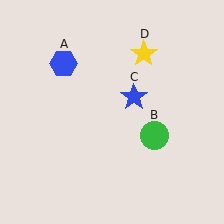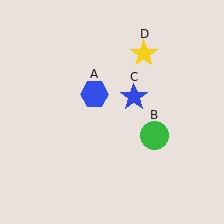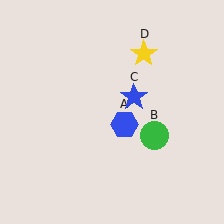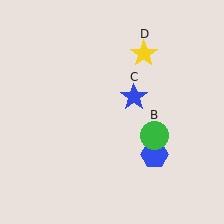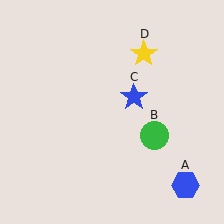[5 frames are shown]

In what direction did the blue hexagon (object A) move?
The blue hexagon (object A) moved down and to the right.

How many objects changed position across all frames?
1 object changed position: blue hexagon (object A).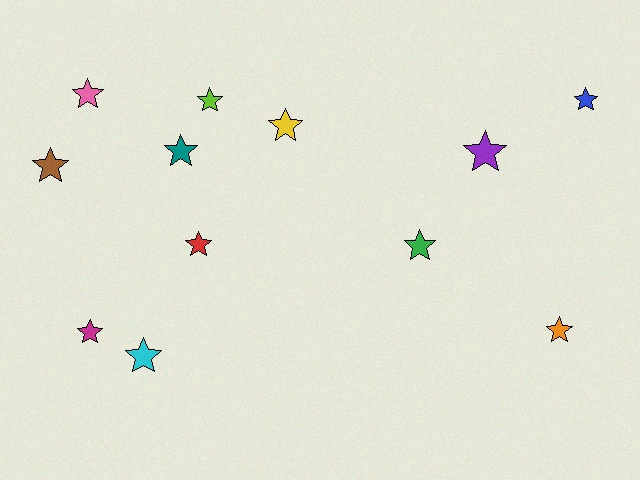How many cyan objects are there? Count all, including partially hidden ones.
There is 1 cyan object.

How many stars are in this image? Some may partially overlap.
There are 12 stars.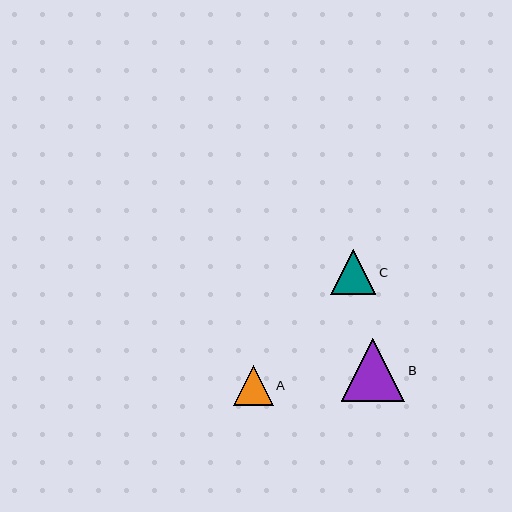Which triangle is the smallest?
Triangle A is the smallest with a size of approximately 40 pixels.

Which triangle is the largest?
Triangle B is the largest with a size of approximately 64 pixels.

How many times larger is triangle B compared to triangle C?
Triangle B is approximately 1.4 times the size of triangle C.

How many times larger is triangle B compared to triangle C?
Triangle B is approximately 1.4 times the size of triangle C.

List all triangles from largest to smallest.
From largest to smallest: B, C, A.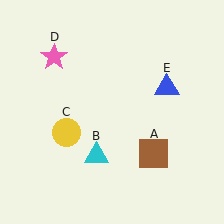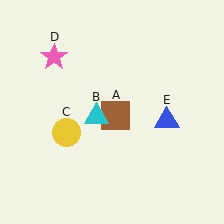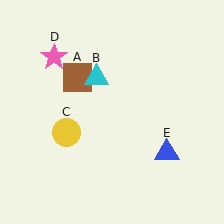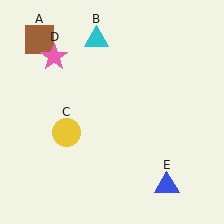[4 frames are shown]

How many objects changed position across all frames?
3 objects changed position: brown square (object A), cyan triangle (object B), blue triangle (object E).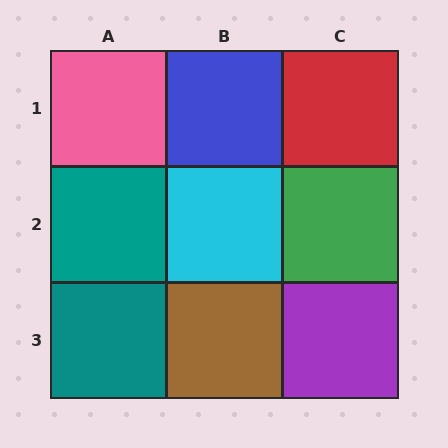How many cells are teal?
2 cells are teal.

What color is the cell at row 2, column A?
Teal.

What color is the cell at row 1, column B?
Blue.